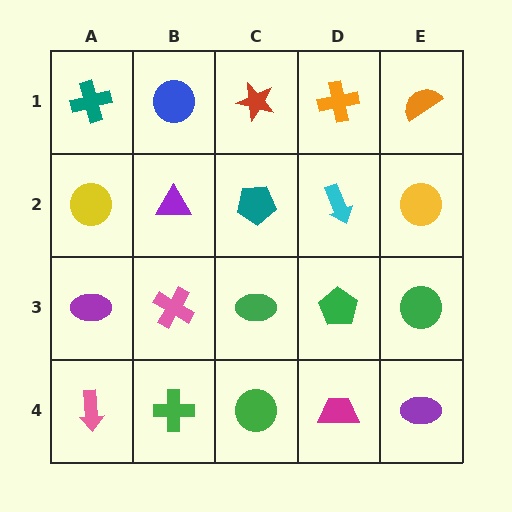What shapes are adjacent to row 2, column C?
A red star (row 1, column C), a green ellipse (row 3, column C), a purple triangle (row 2, column B), a cyan arrow (row 2, column D).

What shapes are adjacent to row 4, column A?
A purple ellipse (row 3, column A), a green cross (row 4, column B).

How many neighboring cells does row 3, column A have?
3.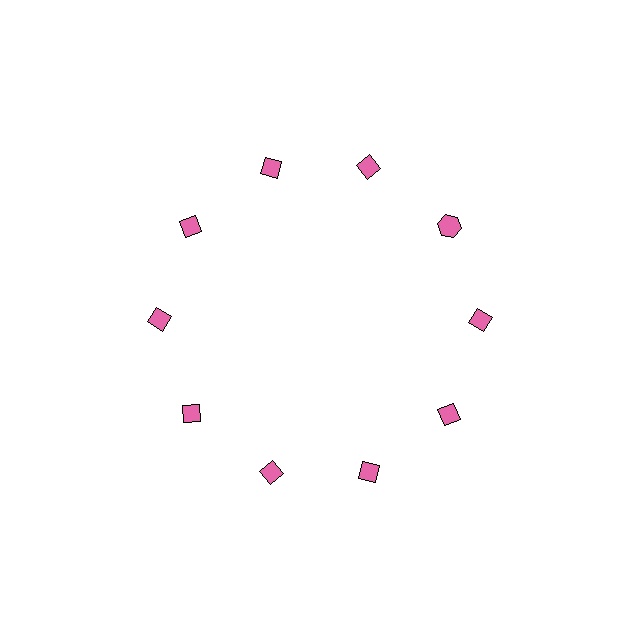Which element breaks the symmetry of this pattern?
The pink hexagon at roughly the 2 o'clock position breaks the symmetry. All other shapes are pink diamonds.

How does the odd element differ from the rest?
It has a different shape: hexagon instead of diamond.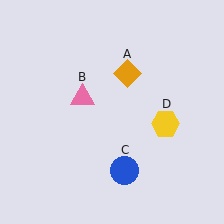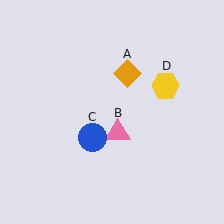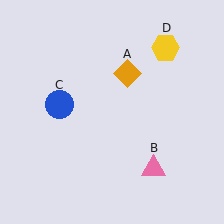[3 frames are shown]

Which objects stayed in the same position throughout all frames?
Orange diamond (object A) remained stationary.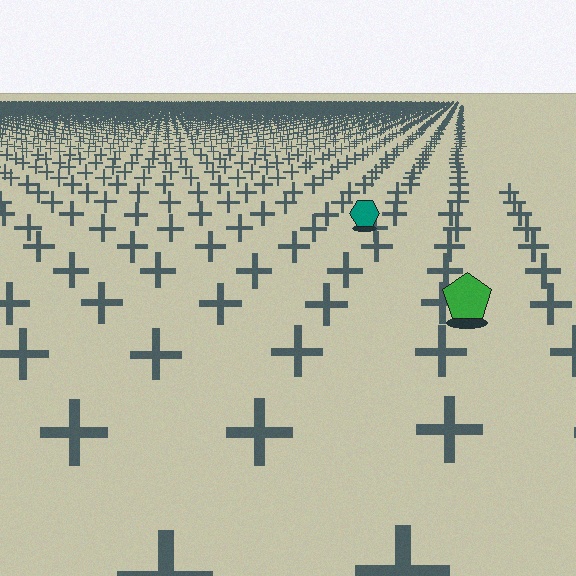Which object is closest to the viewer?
The green pentagon is closest. The texture marks near it are larger and more spread out.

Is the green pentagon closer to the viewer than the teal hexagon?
Yes. The green pentagon is closer — you can tell from the texture gradient: the ground texture is coarser near it.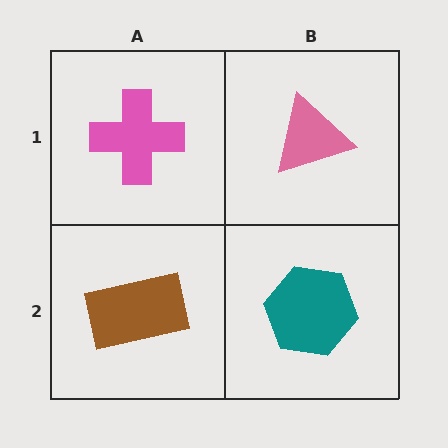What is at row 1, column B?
A pink triangle.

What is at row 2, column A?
A brown rectangle.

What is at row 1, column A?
A pink cross.